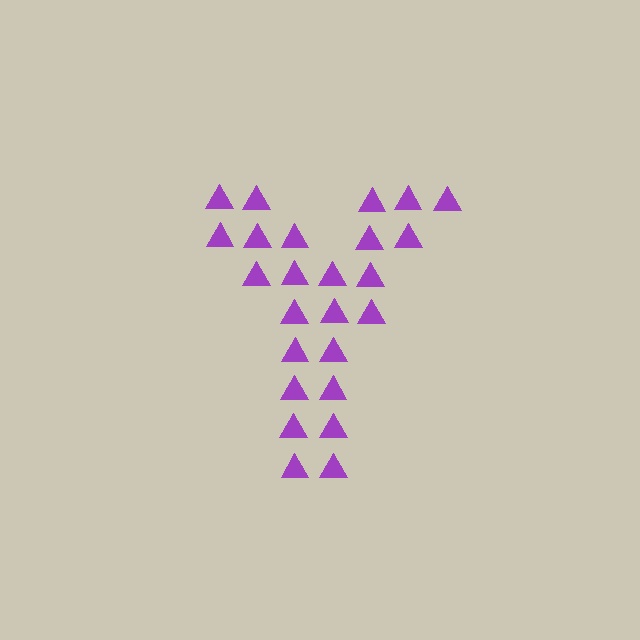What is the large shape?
The large shape is the letter Y.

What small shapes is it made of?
It is made of small triangles.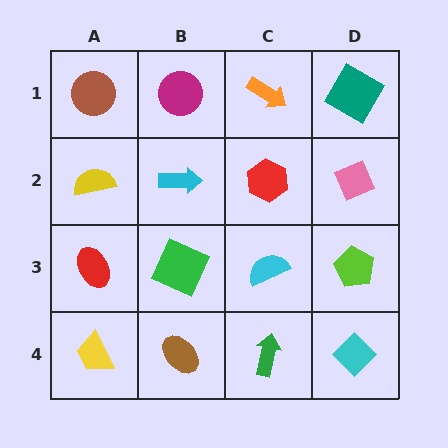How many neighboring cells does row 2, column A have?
3.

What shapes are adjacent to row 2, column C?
An orange arrow (row 1, column C), a cyan semicircle (row 3, column C), a cyan arrow (row 2, column B), a pink diamond (row 2, column D).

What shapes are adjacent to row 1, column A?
A yellow semicircle (row 2, column A), a magenta circle (row 1, column B).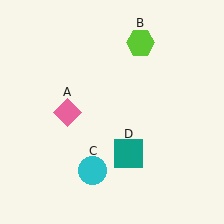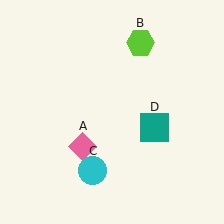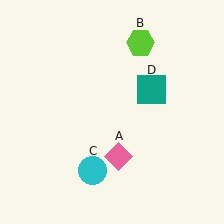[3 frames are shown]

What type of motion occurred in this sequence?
The pink diamond (object A), teal square (object D) rotated counterclockwise around the center of the scene.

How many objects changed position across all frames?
2 objects changed position: pink diamond (object A), teal square (object D).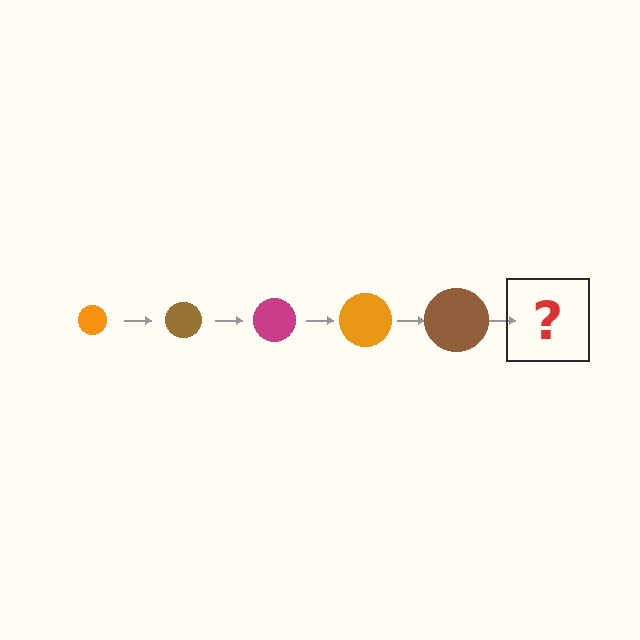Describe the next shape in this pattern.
It should be a magenta circle, larger than the previous one.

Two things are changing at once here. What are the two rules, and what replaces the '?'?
The two rules are that the circle grows larger each step and the color cycles through orange, brown, and magenta. The '?' should be a magenta circle, larger than the previous one.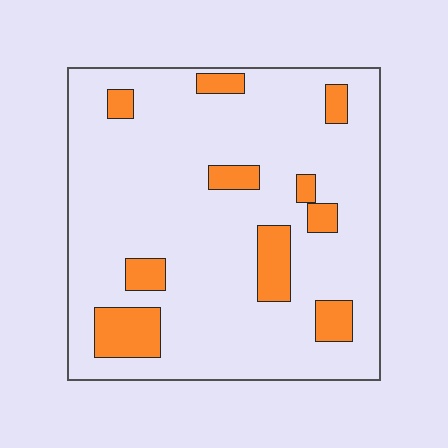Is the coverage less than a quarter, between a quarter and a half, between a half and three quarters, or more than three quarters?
Less than a quarter.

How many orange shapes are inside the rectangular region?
10.